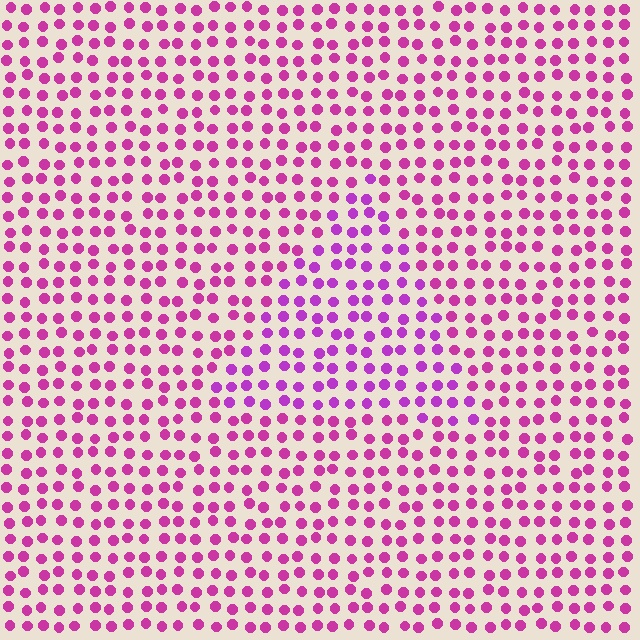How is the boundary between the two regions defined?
The boundary is defined purely by a slight shift in hue (about 23 degrees). Spacing, size, and orientation are identical on both sides.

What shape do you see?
I see a triangle.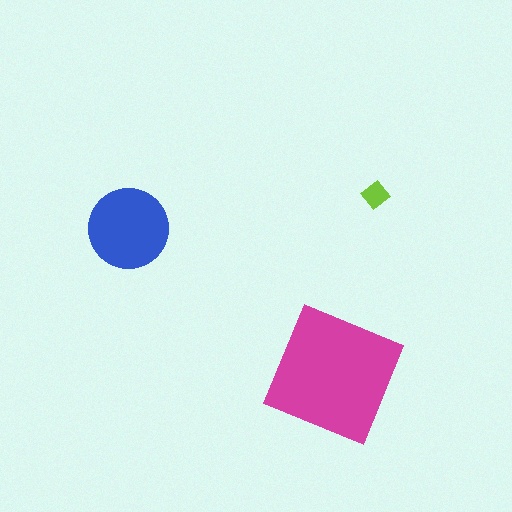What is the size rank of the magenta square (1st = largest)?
1st.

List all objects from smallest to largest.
The lime diamond, the blue circle, the magenta square.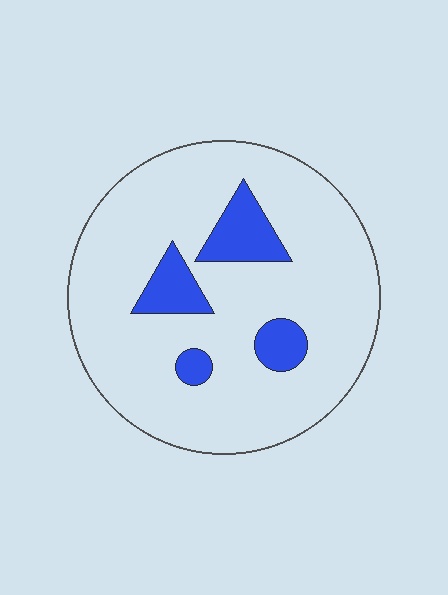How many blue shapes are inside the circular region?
4.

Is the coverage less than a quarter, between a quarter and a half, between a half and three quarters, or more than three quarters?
Less than a quarter.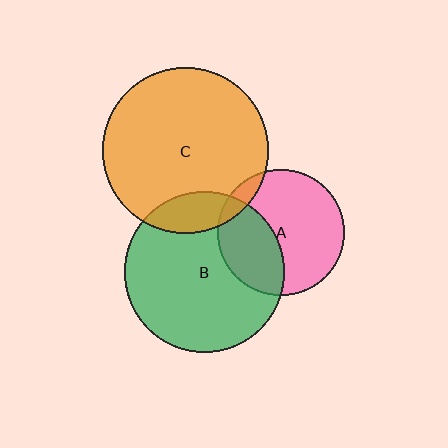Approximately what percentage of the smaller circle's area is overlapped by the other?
Approximately 15%.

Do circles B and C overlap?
Yes.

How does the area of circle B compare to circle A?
Approximately 1.6 times.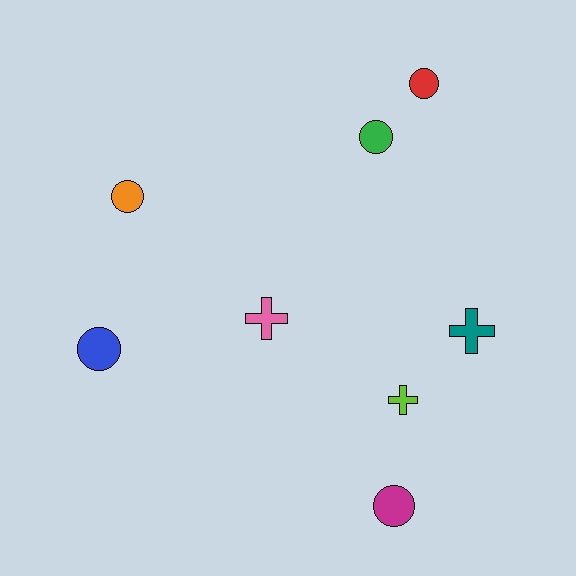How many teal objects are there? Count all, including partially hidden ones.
There is 1 teal object.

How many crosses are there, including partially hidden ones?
There are 3 crosses.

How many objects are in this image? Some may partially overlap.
There are 8 objects.